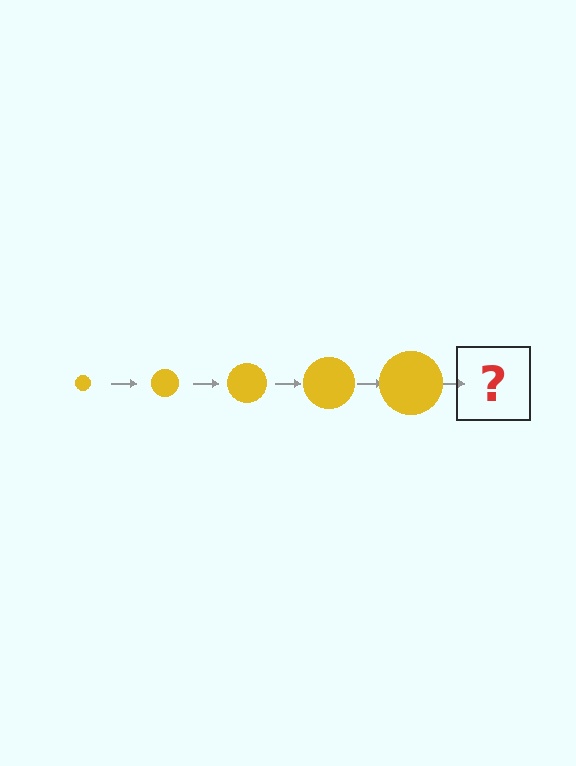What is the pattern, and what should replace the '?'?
The pattern is that the circle gets progressively larger each step. The '?' should be a yellow circle, larger than the previous one.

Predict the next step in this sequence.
The next step is a yellow circle, larger than the previous one.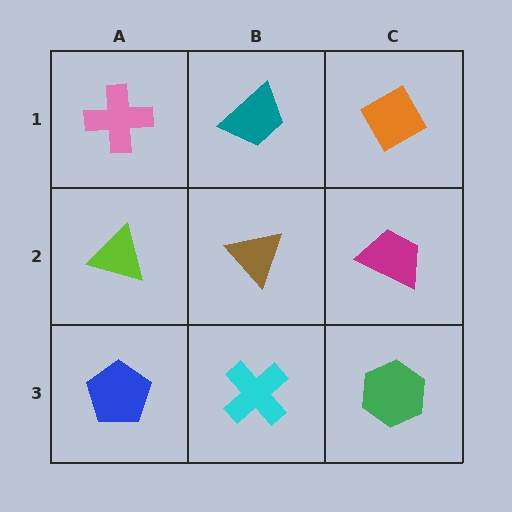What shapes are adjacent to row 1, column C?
A magenta trapezoid (row 2, column C), a teal trapezoid (row 1, column B).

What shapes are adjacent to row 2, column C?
An orange diamond (row 1, column C), a green hexagon (row 3, column C), a brown triangle (row 2, column B).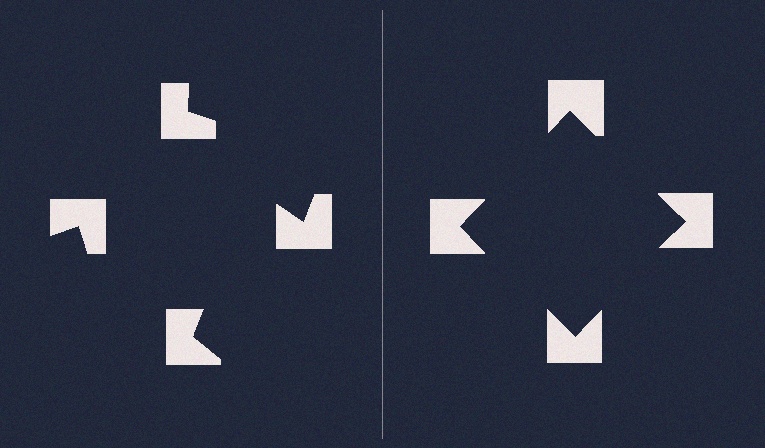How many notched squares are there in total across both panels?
8 — 4 on each side.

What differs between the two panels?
The notched squares are positioned identically on both sides; only the wedge orientations differ. On the right they align to a square; on the left they are misaligned.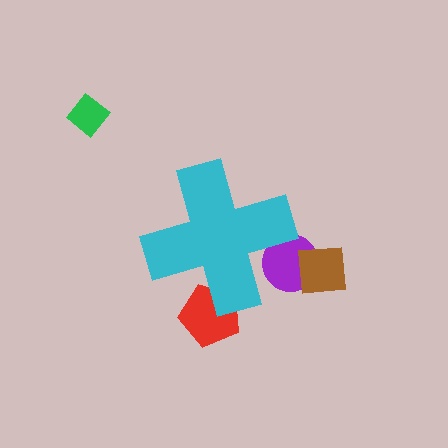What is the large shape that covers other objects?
A cyan cross.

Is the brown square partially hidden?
No, the brown square is fully visible.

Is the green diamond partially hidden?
No, the green diamond is fully visible.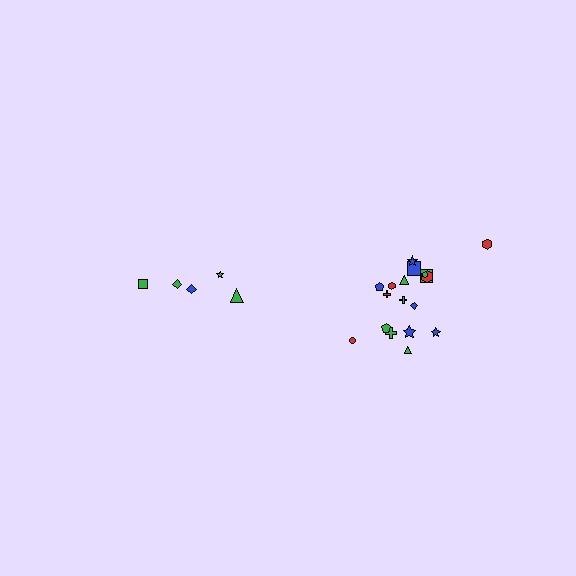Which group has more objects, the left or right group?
The right group.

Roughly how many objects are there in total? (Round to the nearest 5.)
Roughly 25 objects in total.